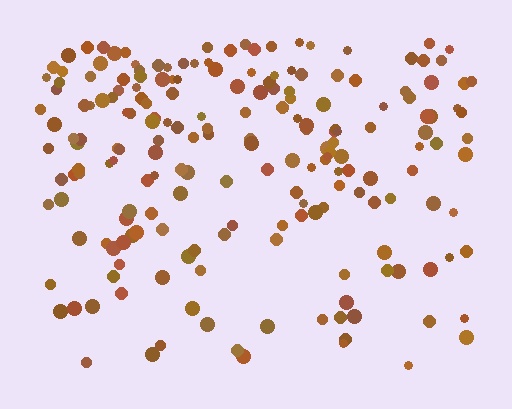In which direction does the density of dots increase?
From bottom to top, with the top side densest.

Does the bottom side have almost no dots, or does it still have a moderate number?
Still a moderate number, just noticeably fewer than the top.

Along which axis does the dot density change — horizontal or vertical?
Vertical.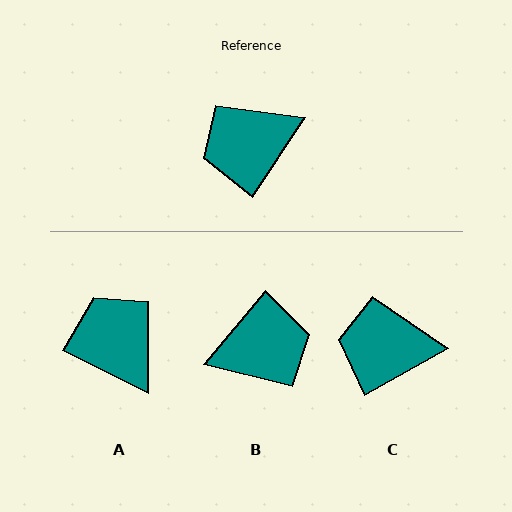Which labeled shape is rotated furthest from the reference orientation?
B, about 174 degrees away.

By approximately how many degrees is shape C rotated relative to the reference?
Approximately 27 degrees clockwise.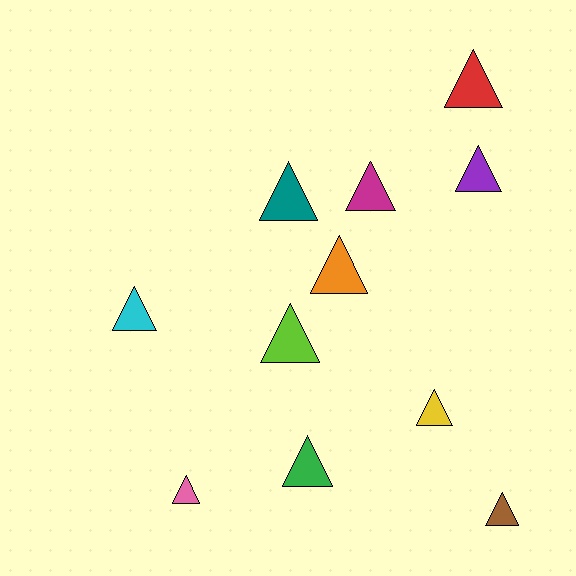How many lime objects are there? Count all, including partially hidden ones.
There is 1 lime object.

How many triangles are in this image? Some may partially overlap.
There are 11 triangles.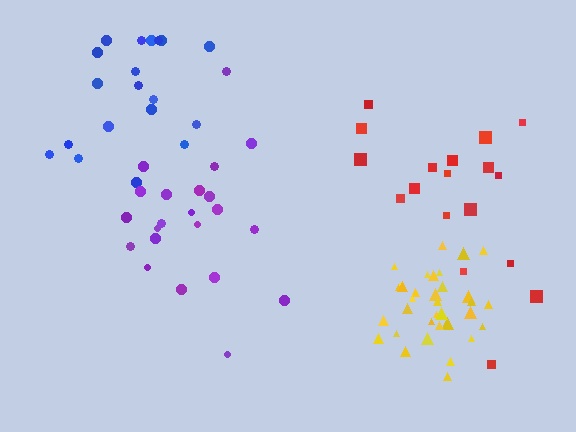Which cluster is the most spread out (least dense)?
Red.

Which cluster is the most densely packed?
Yellow.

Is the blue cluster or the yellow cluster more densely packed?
Yellow.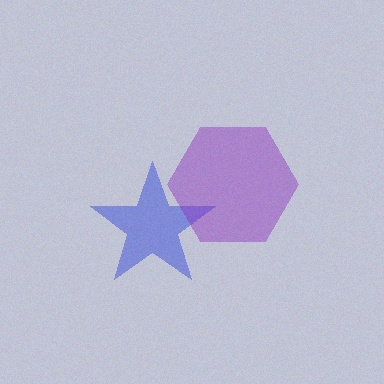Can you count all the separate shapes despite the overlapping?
Yes, there are 2 separate shapes.